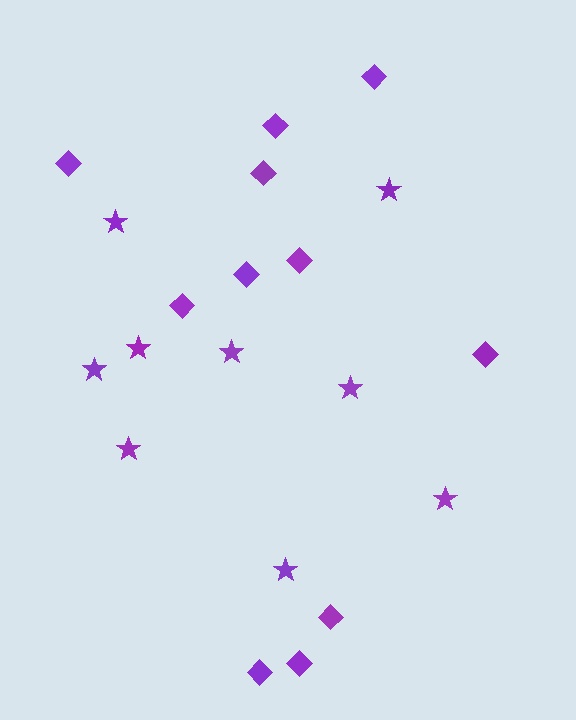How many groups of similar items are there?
There are 2 groups: one group of diamonds (11) and one group of stars (9).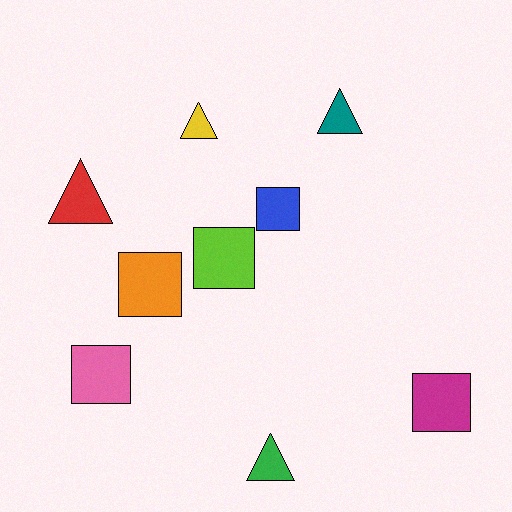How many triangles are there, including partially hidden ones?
There are 4 triangles.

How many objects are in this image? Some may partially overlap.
There are 9 objects.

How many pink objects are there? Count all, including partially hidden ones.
There is 1 pink object.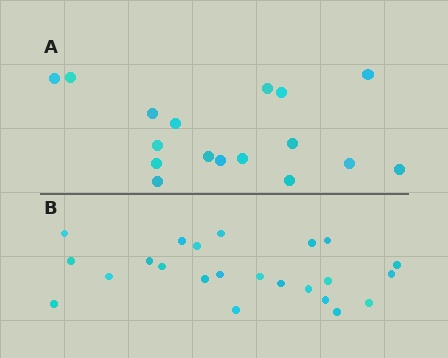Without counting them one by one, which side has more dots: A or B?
Region B (the bottom region) has more dots.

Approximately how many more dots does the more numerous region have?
Region B has about 6 more dots than region A.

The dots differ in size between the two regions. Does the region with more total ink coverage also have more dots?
No. Region A has more total ink coverage because its dots are larger, but region B actually contains more individual dots. Total area can be misleading — the number of items is what matters here.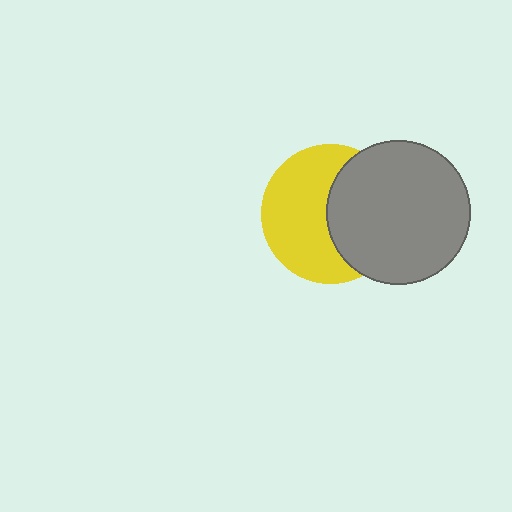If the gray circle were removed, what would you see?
You would see the complete yellow circle.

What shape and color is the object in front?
The object in front is a gray circle.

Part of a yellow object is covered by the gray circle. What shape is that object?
It is a circle.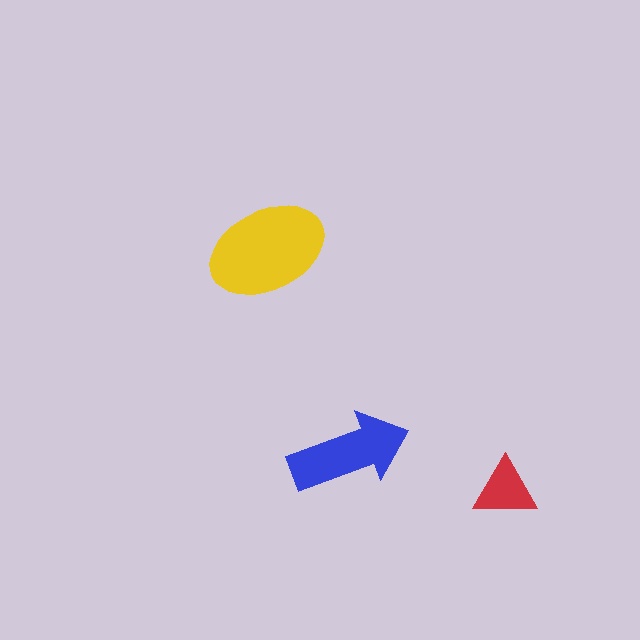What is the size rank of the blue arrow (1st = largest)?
2nd.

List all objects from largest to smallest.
The yellow ellipse, the blue arrow, the red triangle.